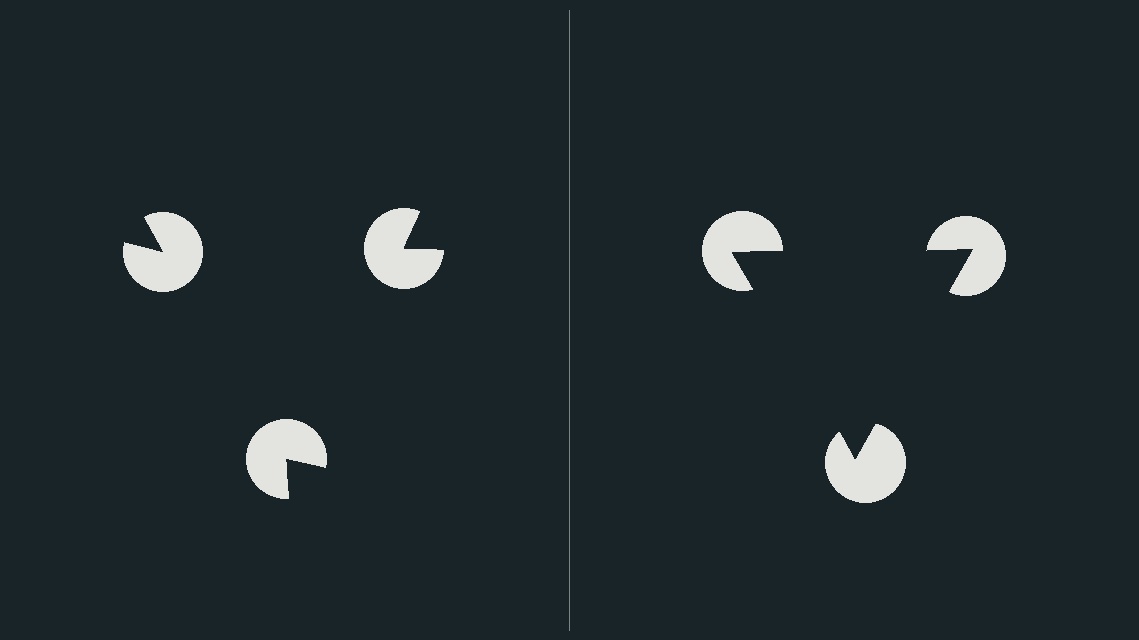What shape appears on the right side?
An illusory triangle.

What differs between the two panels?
The pac-man discs are positioned identically on both sides; only the wedge orientations differ. On the right they align to a triangle; on the left they are misaligned.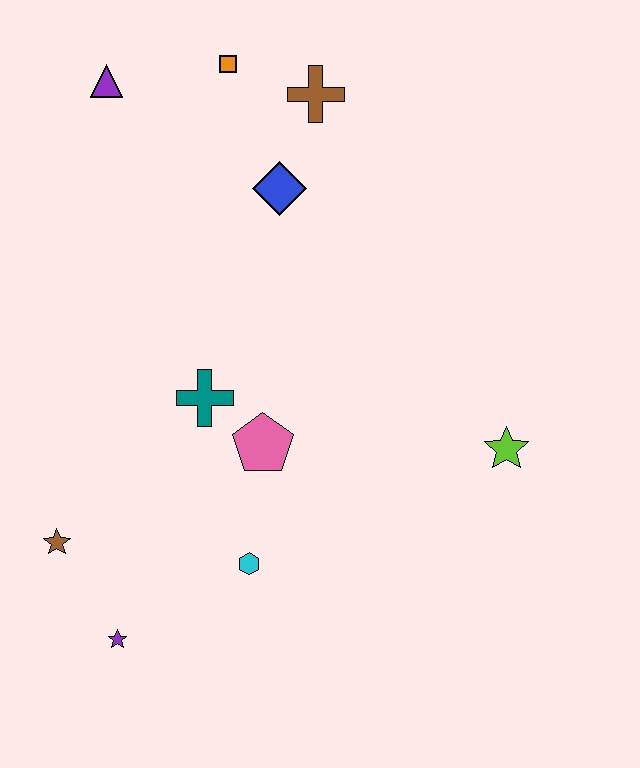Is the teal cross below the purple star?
No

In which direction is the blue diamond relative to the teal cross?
The blue diamond is above the teal cross.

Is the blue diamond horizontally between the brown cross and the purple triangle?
Yes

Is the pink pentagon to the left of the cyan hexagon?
No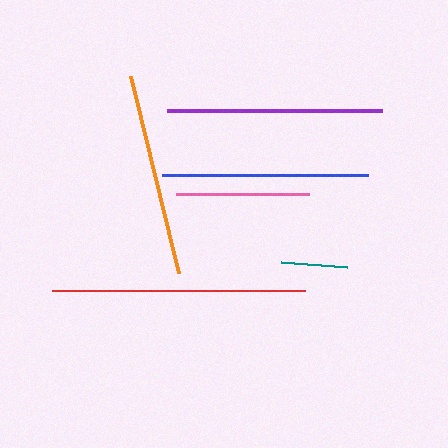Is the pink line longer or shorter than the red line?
The red line is longer than the pink line.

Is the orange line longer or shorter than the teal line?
The orange line is longer than the teal line.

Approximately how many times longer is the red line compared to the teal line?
The red line is approximately 3.8 times the length of the teal line.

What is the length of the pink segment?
The pink segment is approximately 133 pixels long.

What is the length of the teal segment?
The teal segment is approximately 67 pixels long.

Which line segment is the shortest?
The teal line is the shortest at approximately 67 pixels.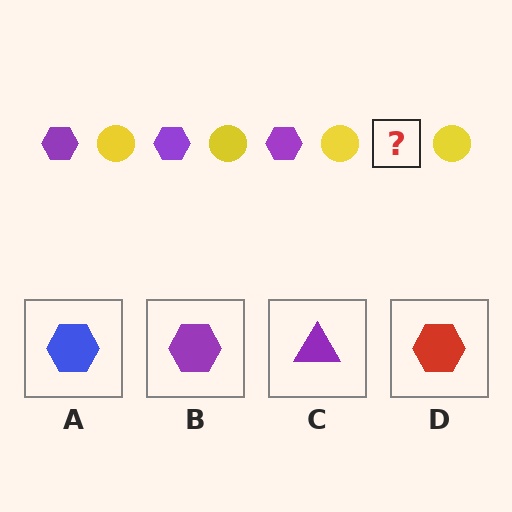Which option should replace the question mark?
Option B.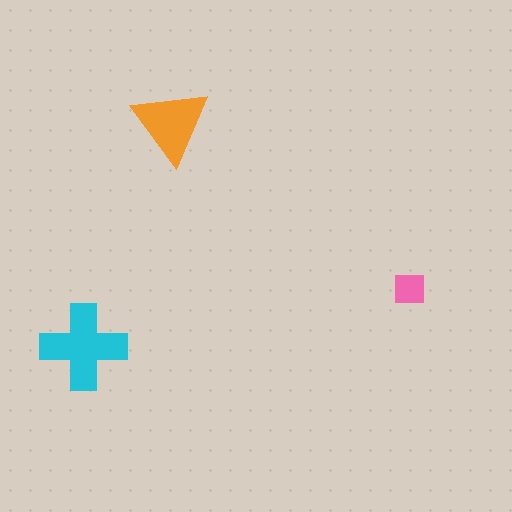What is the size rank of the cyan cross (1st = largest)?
1st.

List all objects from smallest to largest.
The pink square, the orange triangle, the cyan cross.